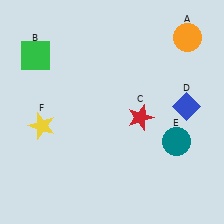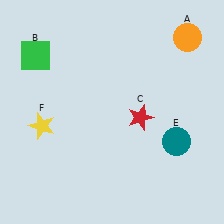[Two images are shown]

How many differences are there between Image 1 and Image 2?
There is 1 difference between the two images.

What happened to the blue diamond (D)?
The blue diamond (D) was removed in Image 2. It was in the top-right area of Image 1.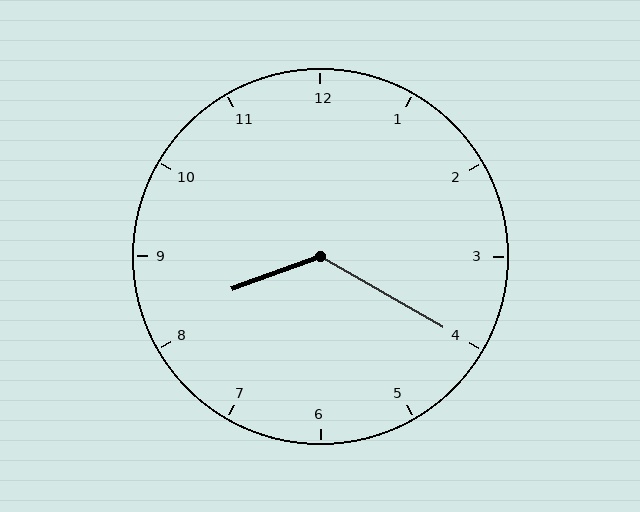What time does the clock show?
8:20.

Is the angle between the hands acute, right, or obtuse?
It is obtuse.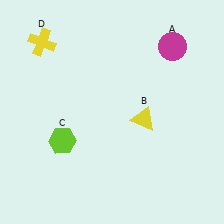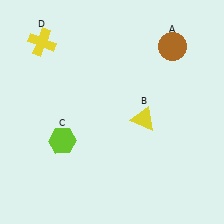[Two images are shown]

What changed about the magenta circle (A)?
In Image 1, A is magenta. In Image 2, it changed to brown.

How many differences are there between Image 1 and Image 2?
There is 1 difference between the two images.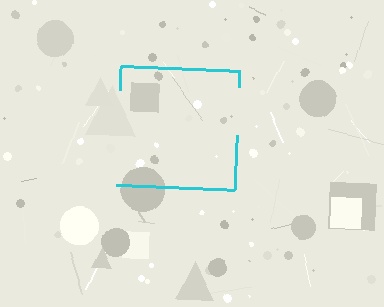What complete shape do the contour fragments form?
The contour fragments form a square.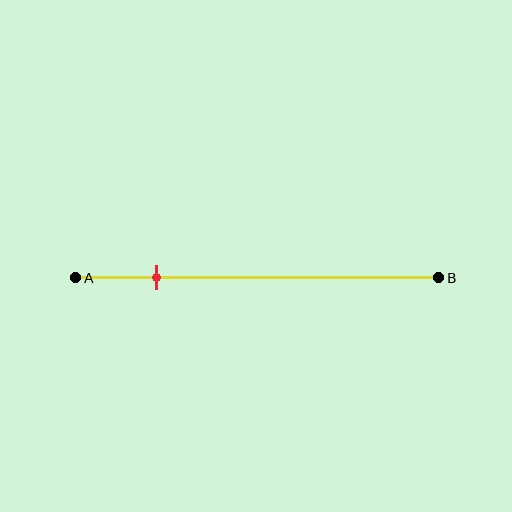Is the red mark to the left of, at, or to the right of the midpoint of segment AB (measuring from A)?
The red mark is to the left of the midpoint of segment AB.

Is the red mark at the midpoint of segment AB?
No, the mark is at about 20% from A, not at the 50% midpoint.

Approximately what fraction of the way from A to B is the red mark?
The red mark is approximately 20% of the way from A to B.